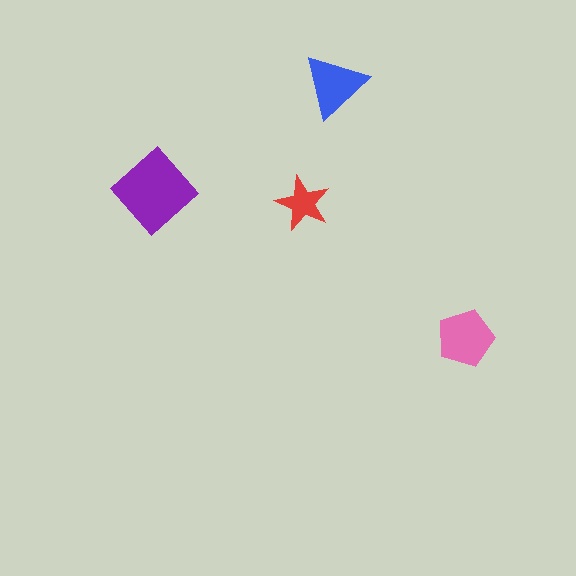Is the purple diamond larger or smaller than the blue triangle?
Larger.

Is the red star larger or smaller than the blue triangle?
Smaller.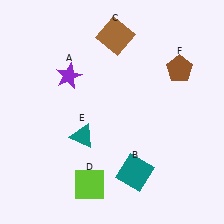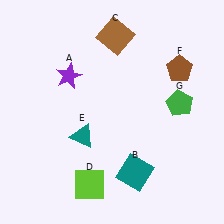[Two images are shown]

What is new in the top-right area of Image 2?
A green pentagon (G) was added in the top-right area of Image 2.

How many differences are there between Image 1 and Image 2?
There is 1 difference between the two images.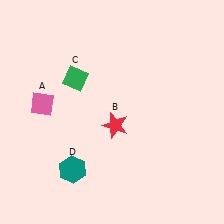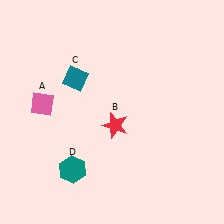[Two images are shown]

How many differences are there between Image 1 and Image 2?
There is 1 difference between the two images.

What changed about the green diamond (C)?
In Image 1, C is green. In Image 2, it changed to teal.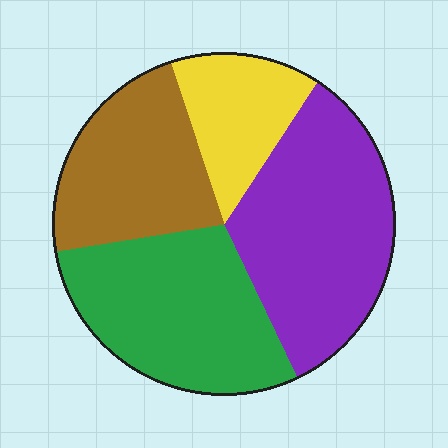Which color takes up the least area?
Yellow, at roughly 15%.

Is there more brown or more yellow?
Brown.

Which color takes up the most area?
Purple, at roughly 35%.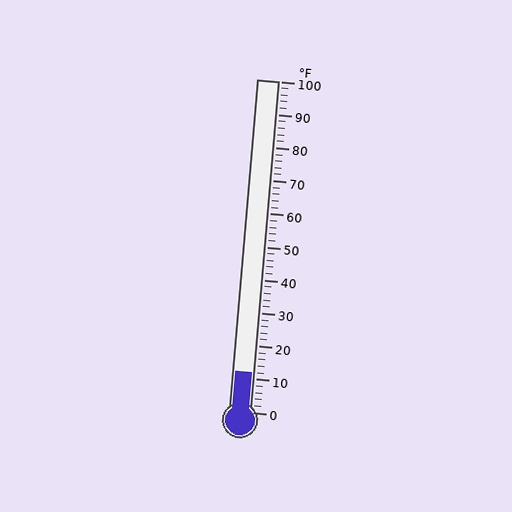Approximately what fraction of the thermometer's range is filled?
The thermometer is filled to approximately 10% of its range.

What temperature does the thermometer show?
The thermometer shows approximately 12°F.